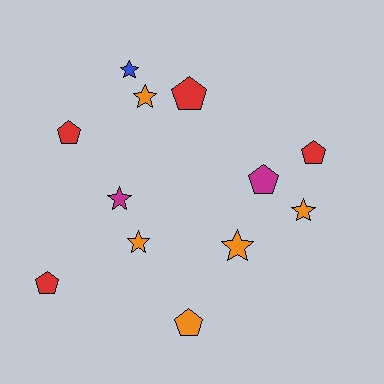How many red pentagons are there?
There are 4 red pentagons.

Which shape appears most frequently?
Star, with 6 objects.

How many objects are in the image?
There are 12 objects.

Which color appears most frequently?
Orange, with 5 objects.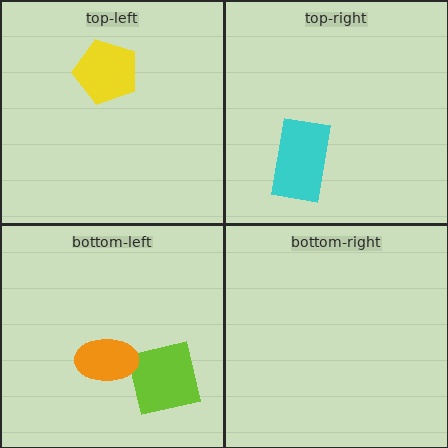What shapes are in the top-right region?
The cyan rectangle.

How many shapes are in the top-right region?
1.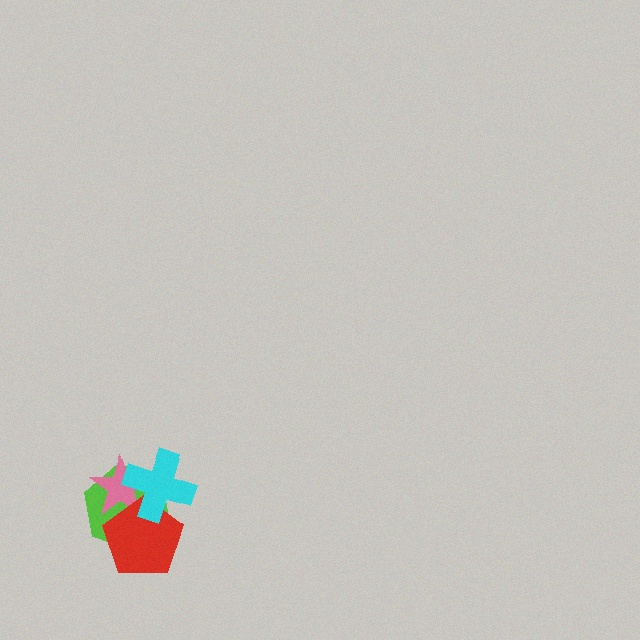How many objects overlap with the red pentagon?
3 objects overlap with the red pentagon.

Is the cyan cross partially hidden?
No, no other shape covers it.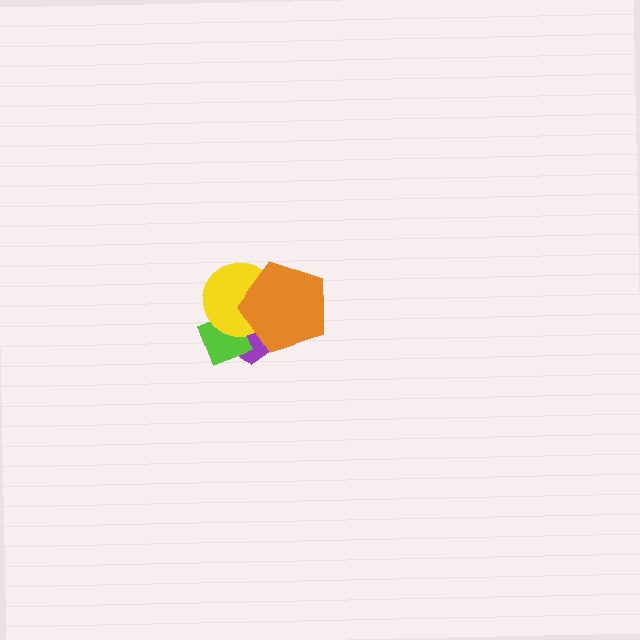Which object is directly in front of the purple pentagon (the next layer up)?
The lime diamond is directly in front of the purple pentagon.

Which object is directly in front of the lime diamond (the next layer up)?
The yellow circle is directly in front of the lime diamond.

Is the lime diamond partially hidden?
Yes, it is partially covered by another shape.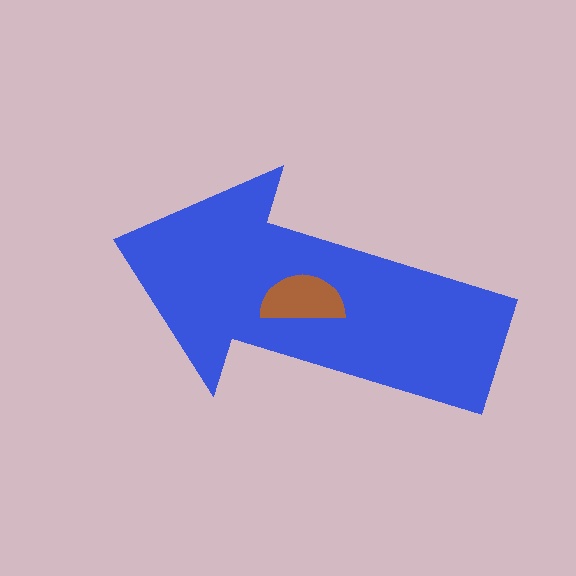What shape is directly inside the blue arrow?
The brown semicircle.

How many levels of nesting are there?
2.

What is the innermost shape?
The brown semicircle.